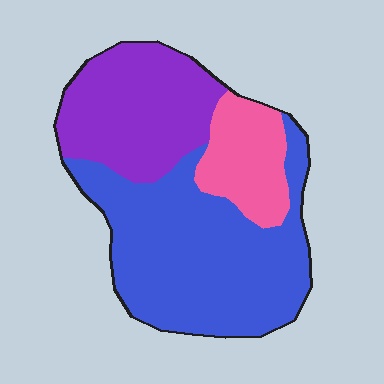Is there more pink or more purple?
Purple.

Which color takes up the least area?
Pink, at roughly 15%.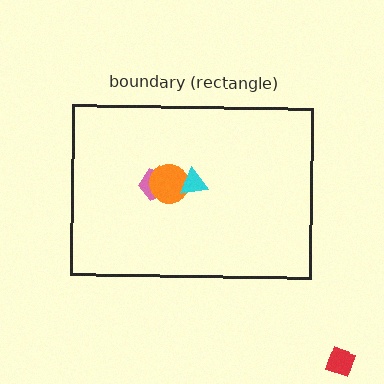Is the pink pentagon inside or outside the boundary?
Inside.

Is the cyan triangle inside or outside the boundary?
Inside.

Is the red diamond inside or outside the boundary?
Outside.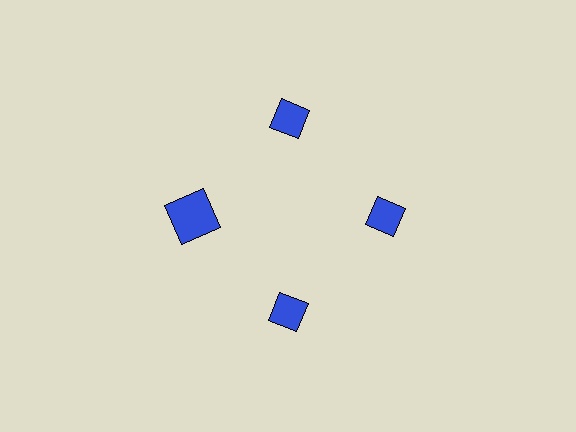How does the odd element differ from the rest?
It has a different shape: square instead of diamond.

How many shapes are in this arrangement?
There are 4 shapes arranged in a ring pattern.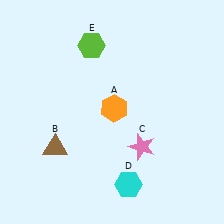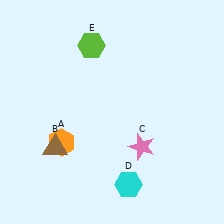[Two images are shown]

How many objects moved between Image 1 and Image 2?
1 object moved between the two images.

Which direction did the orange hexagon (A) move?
The orange hexagon (A) moved left.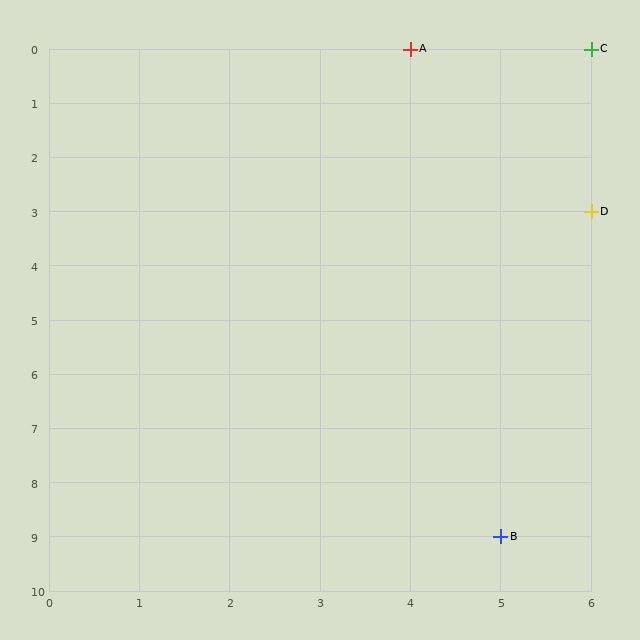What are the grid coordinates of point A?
Point A is at grid coordinates (4, 0).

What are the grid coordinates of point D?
Point D is at grid coordinates (6, 3).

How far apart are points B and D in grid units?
Points B and D are 1 column and 6 rows apart (about 6.1 grid units diagonally).